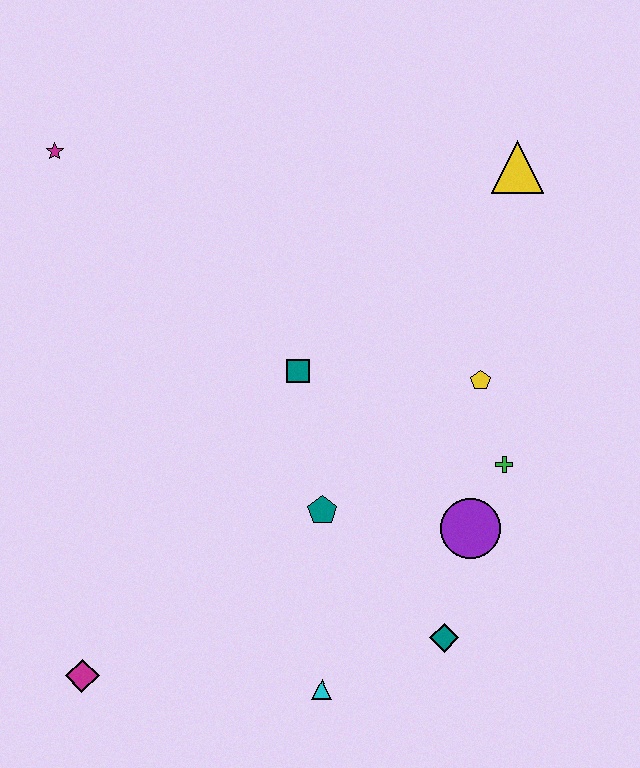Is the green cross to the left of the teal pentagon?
No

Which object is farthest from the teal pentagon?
The magenta star is farthest from the teal pentagon.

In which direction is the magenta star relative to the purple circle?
The magenta star is to the left of the purple circle.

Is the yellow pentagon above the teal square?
No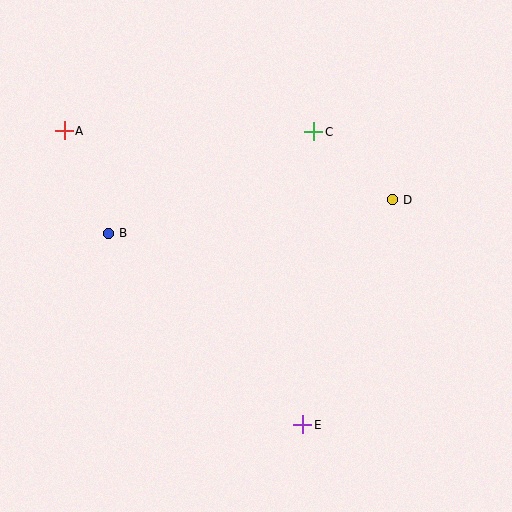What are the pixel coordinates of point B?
Point B is at (108, 233).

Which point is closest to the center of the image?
Point C at (314, 132) is closest to the center.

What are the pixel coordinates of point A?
Point A is at (64, 131).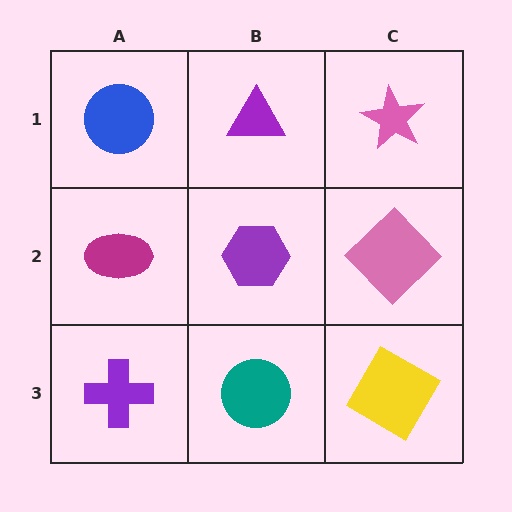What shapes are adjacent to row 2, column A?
A blue circle (row 1, column A), a purple cross (row 3, column A), a purple hexagon (row 2, column B).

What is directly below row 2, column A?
A purple cross.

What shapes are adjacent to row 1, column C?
A pink diamond (row 2, column C), a purple triangle (row 1, column B).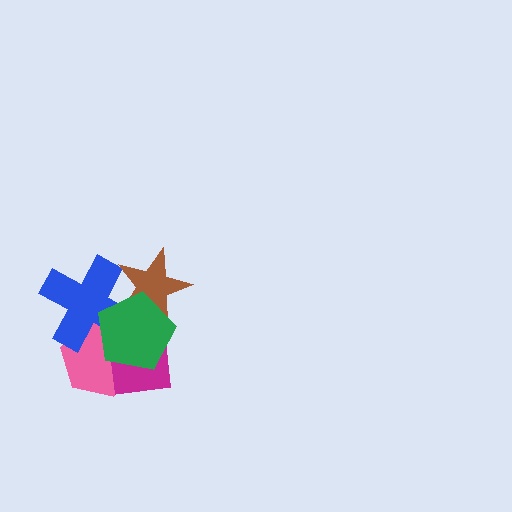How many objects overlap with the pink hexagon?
3 objects overlap with the pink hexagon.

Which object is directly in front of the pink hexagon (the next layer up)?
The magenta square is directly in front of the pink hexagon.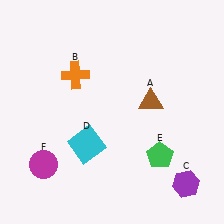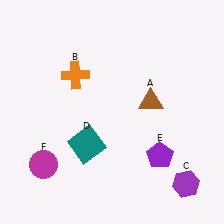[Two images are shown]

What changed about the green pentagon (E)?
In Image 1, E is green. In Image 2, it changed to purple.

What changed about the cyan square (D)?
In Image 1, D is cyan. In Image 2, it changed to teal.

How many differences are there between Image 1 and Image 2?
There are 2 differences between the two images.